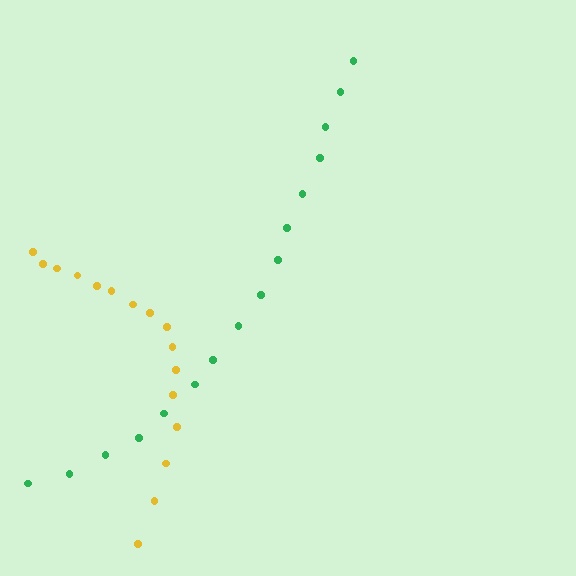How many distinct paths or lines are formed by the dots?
There are 2 distinct paths.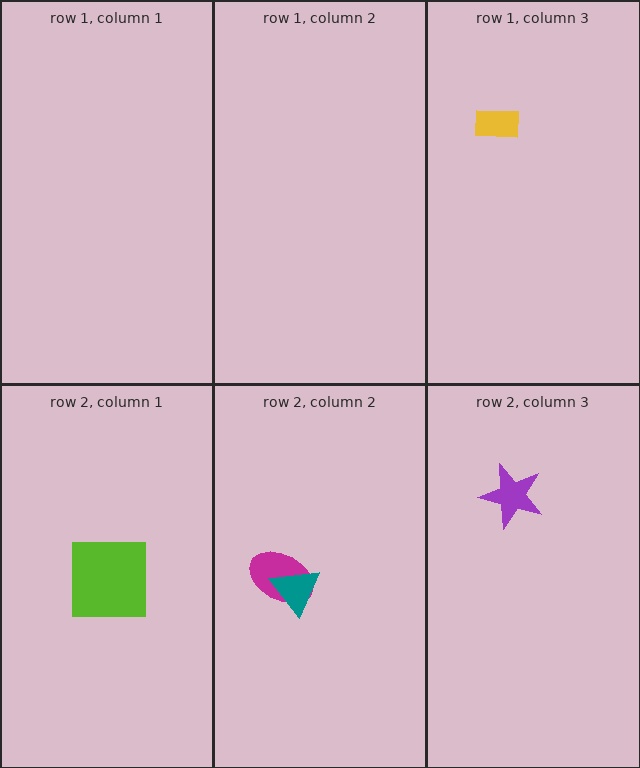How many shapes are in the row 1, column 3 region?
1.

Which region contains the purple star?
The row 2, column 3 region.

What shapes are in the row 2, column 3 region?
The purple star.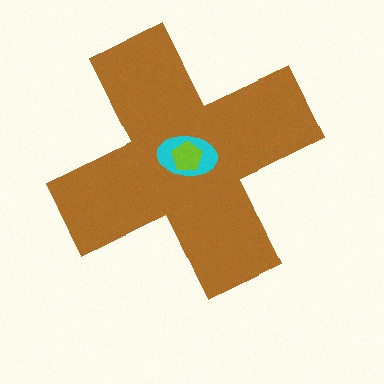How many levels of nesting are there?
3.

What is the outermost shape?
The brown cross.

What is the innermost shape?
The lime pentagon.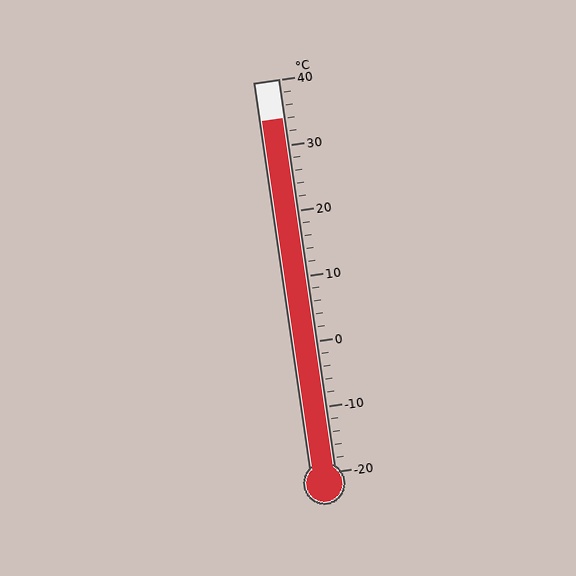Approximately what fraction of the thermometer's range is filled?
The thermometer is filled to approximately 90% of its range.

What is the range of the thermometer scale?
The thermometer scale ranges from -20°C to 40°C.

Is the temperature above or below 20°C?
The temperature is above 20°C.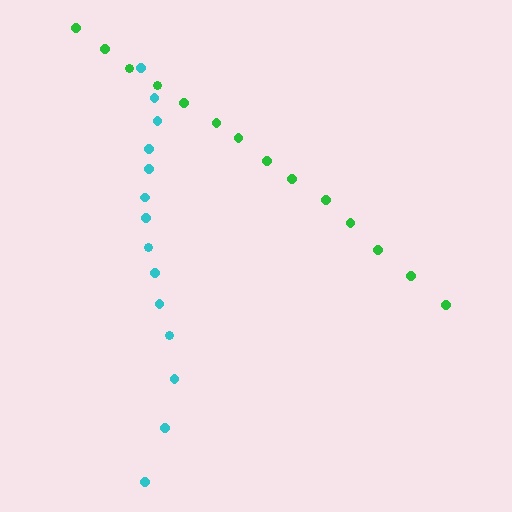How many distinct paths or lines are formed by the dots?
There are 2 distinct paths.